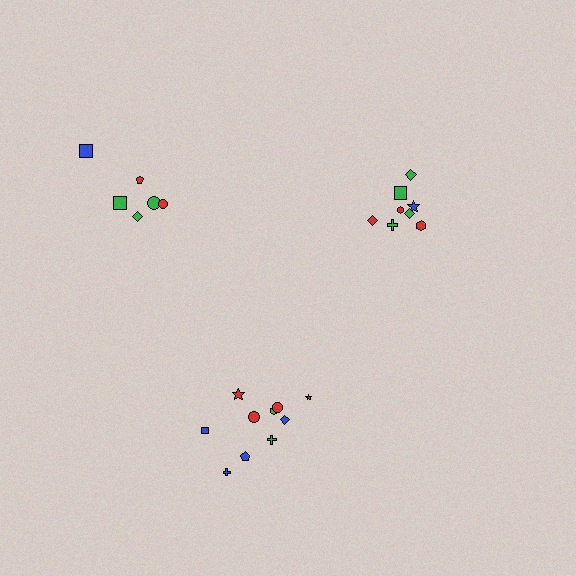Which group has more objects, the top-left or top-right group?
The top-right group.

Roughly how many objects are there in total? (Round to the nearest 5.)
Roughly 25 objects in total.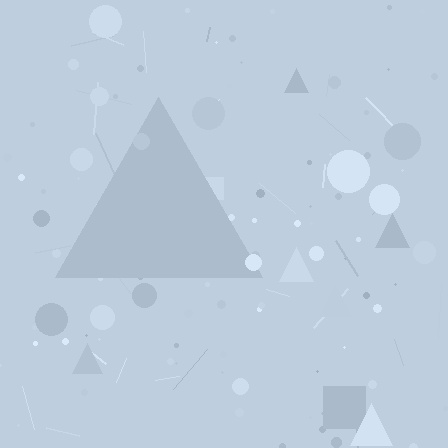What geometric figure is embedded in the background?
A triangle is embedded in the background.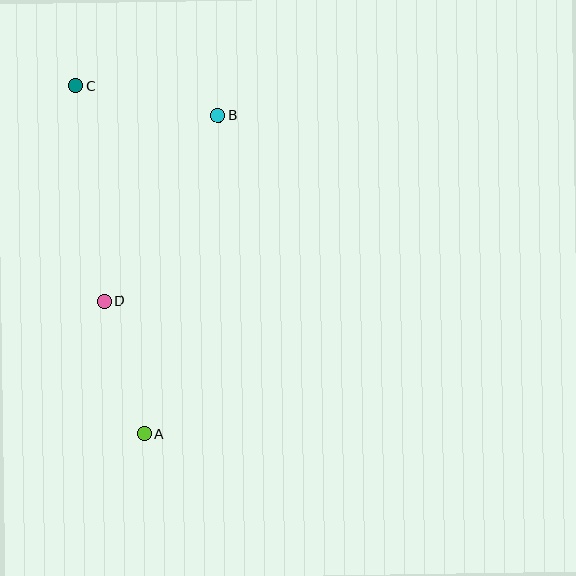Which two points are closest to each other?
Points A and D are closest to each other.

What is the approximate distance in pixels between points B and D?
The distance between B and D is approximately 218 pixels.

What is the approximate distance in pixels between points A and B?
The distance between A and B is approximately 327 pixels.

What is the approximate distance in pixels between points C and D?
The distance between C and D is approximately 217 pixels.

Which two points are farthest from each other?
Points A and C are farthest from each other.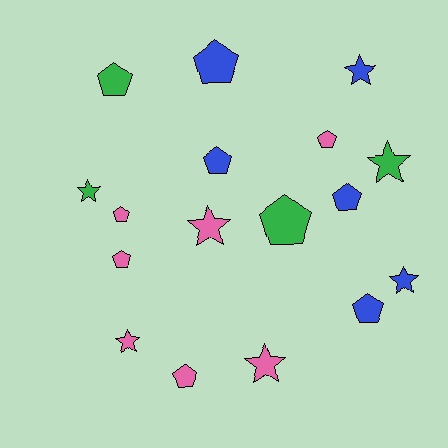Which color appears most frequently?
Pink, with 7 objects.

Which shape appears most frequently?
Pentagon, with 10 objects.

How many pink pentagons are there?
There are 4 pink pentagons.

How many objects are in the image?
There are 17 objects.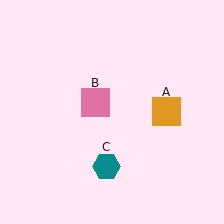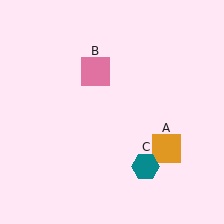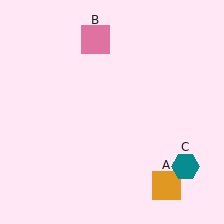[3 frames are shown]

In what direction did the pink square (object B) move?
The pink square (object B) moved up.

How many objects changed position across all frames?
3 objects changed position: orange square (object A), pink square (object B), teal hexagon (object C).